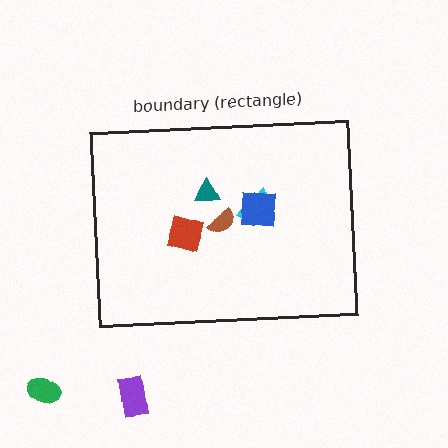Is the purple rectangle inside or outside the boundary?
Outside.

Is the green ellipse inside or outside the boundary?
Outside.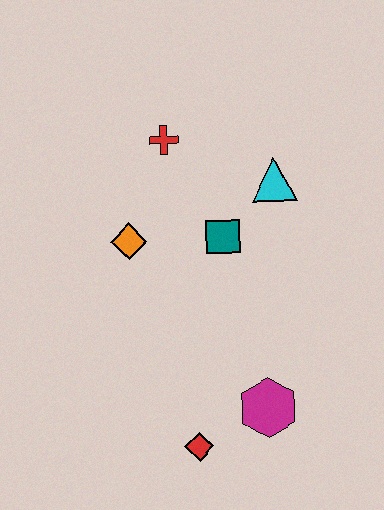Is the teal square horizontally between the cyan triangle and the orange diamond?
Yes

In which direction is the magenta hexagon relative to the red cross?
The magenta hexagon is below the red cross.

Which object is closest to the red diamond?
The magenta hexagon is closest to the red diamond.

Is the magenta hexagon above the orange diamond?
No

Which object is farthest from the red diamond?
The red cross is farthest from the red diamond.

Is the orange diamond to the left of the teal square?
Yes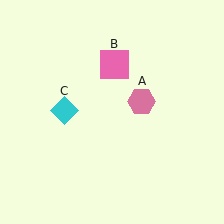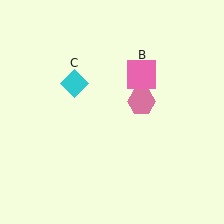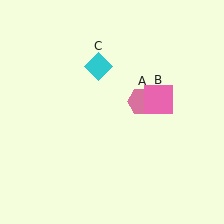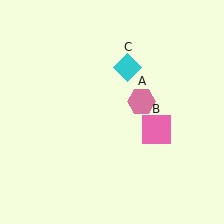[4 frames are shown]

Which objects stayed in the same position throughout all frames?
Pink hexagon (object A) remained stationary.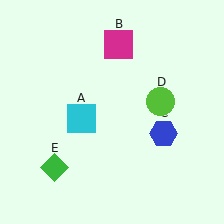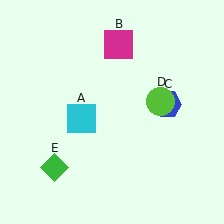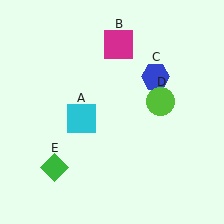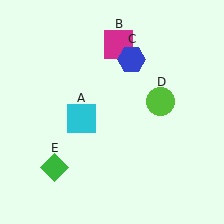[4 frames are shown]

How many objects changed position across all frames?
1 object changed position: blue hexagon (object C).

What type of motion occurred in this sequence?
The blue hexagon (object C) rotated counterclockwise around the center of the scene.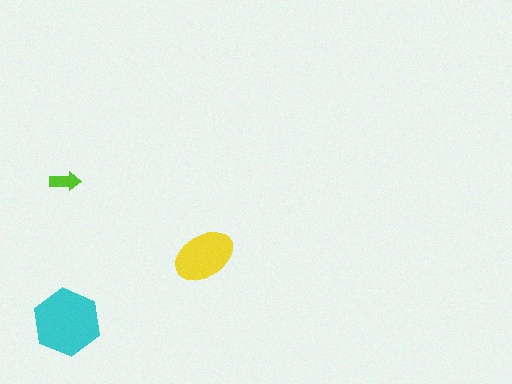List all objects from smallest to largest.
The lime arrow, the yellow ellipse, the cyan hexagon.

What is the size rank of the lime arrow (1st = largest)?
3rd.